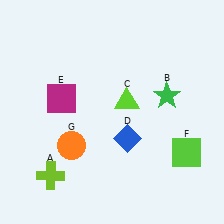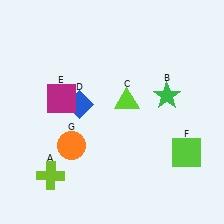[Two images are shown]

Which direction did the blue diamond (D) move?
The blue diamond (D) moved left.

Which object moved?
The blue diamond (D) moved left.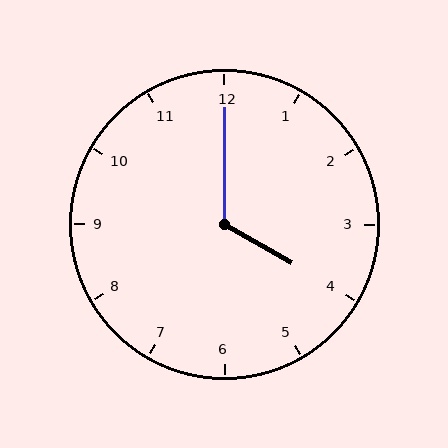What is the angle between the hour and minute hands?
Approximately 120 degrees.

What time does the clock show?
4:00.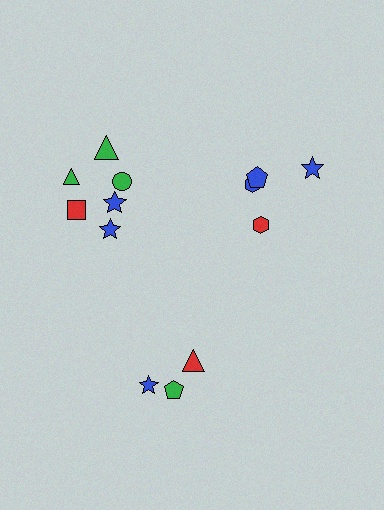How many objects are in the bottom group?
There are 3 objects.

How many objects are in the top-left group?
There are 6 objects.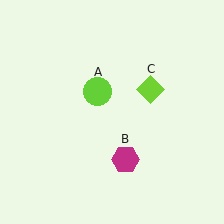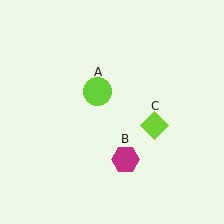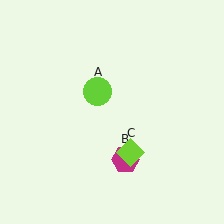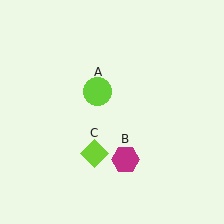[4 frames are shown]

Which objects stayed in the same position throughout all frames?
Lime circle (object A) and magenta hexagon (object B) remained stationary.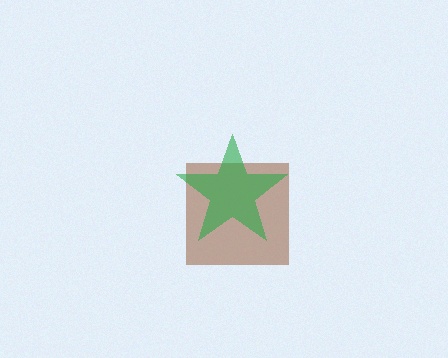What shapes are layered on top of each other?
The layered shapes are: a brown square, a green star.